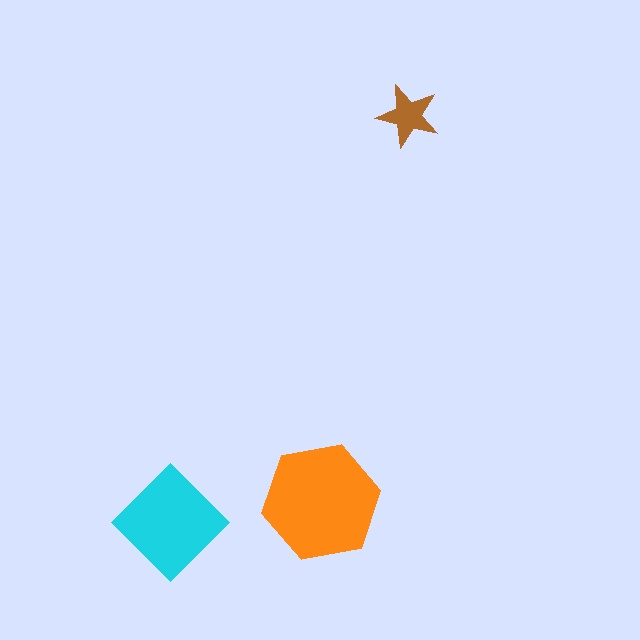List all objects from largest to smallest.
The orange hexagon, the cyan diamond, the brown star.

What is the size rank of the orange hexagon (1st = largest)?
1st.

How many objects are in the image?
There are 3 objects in the image.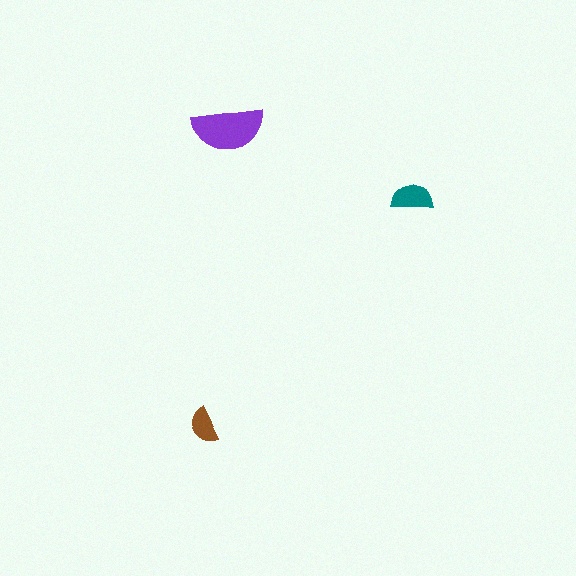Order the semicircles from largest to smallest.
the purple one, the teal one, the brown one.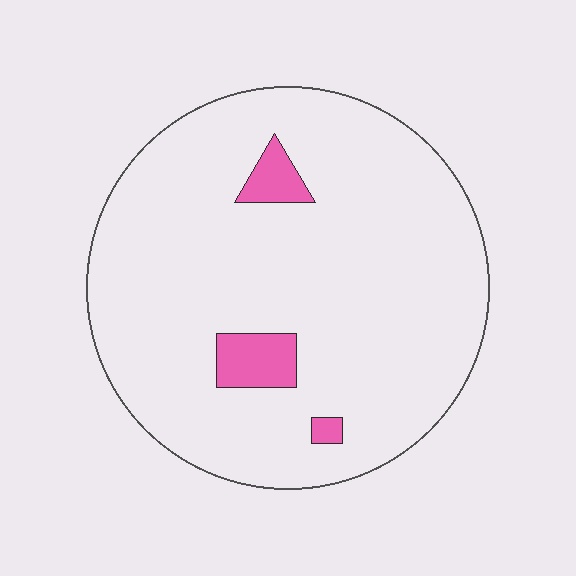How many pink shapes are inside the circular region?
3.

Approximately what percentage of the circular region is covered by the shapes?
Approximately 5%.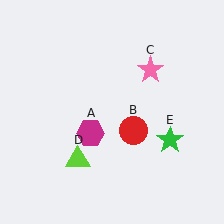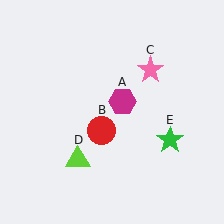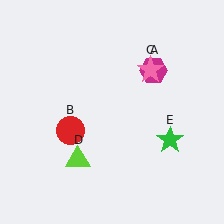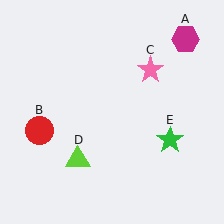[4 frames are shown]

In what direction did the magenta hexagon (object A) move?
The magenta hexagon (object A) moved up and to the right.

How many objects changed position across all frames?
2 objects changed position: magenta hexagon (object A), red circle (object B).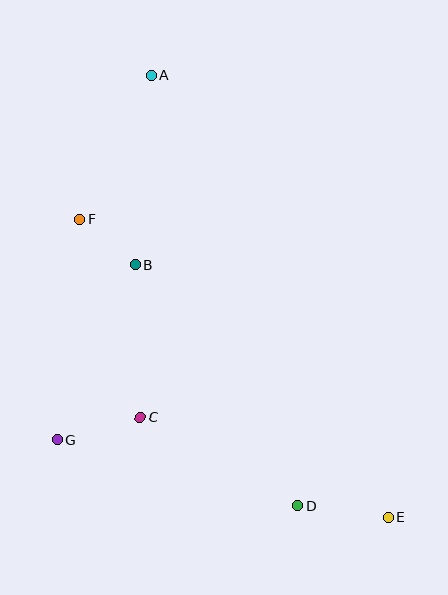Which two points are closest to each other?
Points B and F are closest to each other.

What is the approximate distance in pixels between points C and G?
The distance between C and G is approximately 86 pixels.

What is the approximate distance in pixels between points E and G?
The distance between E and G is approximately 339 pixels.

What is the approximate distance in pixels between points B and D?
The distance between B and D is approximately 291 pixels.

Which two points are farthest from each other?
Points A and E are farthest from each other.